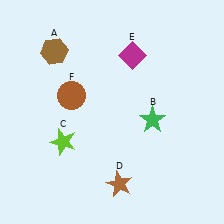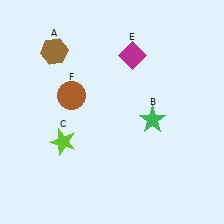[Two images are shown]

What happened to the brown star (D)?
The brown star (D) was removed in Image 2. It was in the bottom-right area of Image 1.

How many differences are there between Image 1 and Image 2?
There is 1 difference between the two images.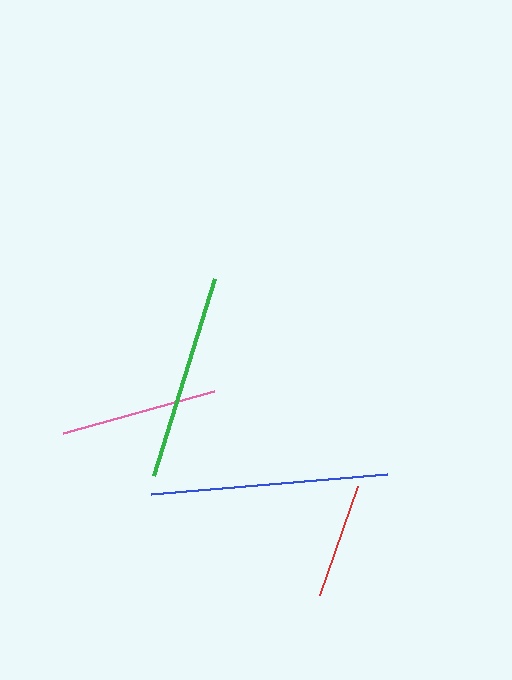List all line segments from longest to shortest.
From longest to shortest: blue, green, pink, red.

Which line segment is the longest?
The blue line is the longest at approximately 237 pixels.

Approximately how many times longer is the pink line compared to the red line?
The pink line is approximately 1.4 times the length of the red line.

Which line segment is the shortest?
The red line is the shortest at approximately 115 pixels.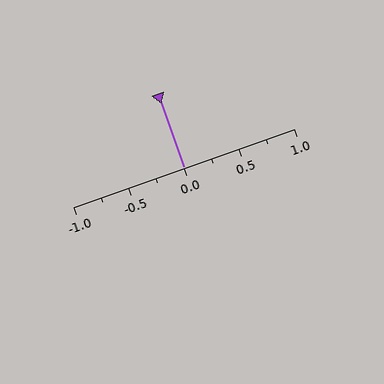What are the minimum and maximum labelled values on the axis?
The axis runs from -1.0 to 1.0.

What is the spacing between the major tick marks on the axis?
The major ticks are spaced 0.5 apart.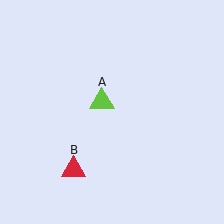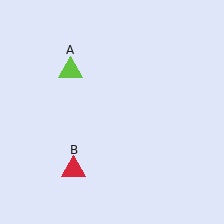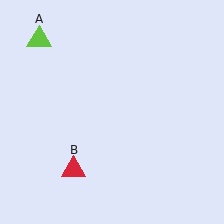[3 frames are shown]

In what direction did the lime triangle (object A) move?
The lime triangle (object A) moved up and to the left.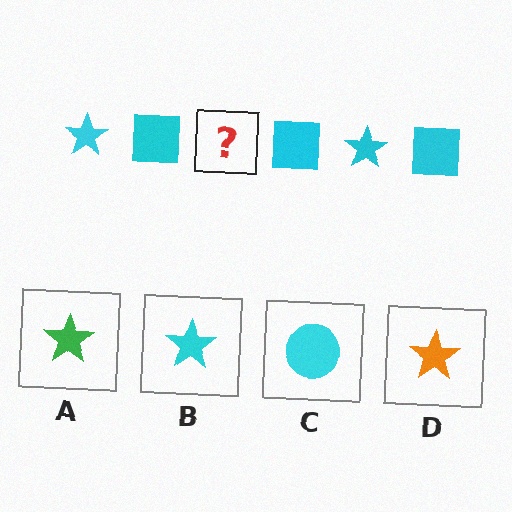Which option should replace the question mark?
Option B.